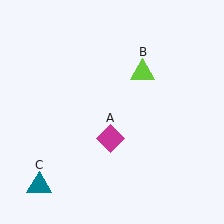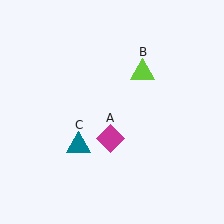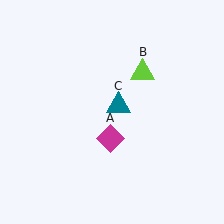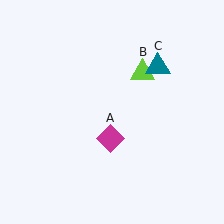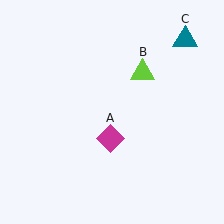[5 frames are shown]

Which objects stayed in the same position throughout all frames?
Magenta diamond (object A) and lime triangle (object B) remained stationary.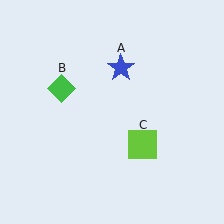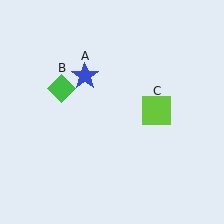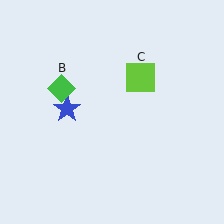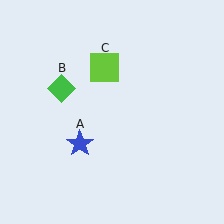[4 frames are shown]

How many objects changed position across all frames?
2 objects changed position: blue star (object A), lime square (object C).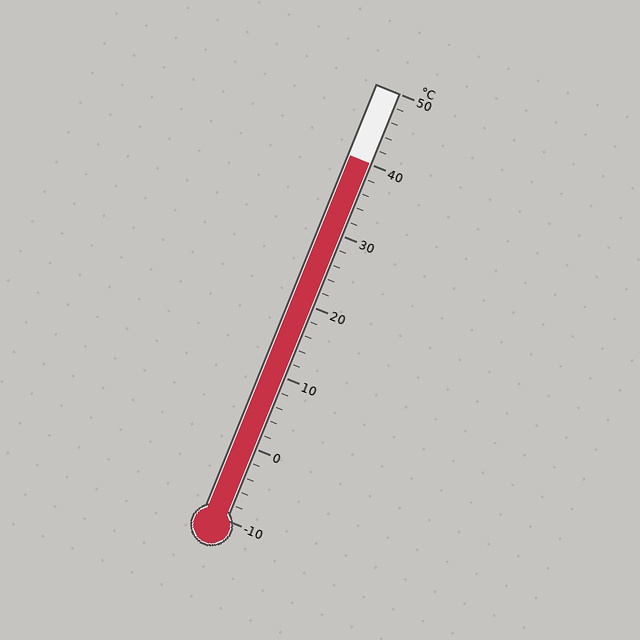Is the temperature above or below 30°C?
The temperature is above 30°C.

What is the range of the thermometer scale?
The thermometer scale ranges from -10°C to 50°C.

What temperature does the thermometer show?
The thermometer shows approximately 40°C.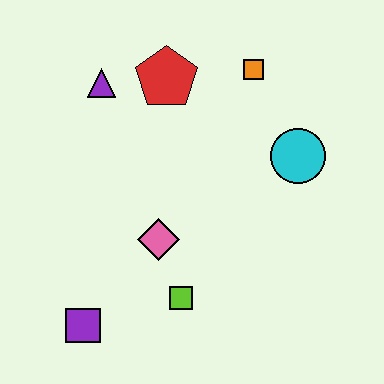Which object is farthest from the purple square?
The orange square is farthest from the purple square.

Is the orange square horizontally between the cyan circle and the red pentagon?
Yes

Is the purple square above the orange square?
No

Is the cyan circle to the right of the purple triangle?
Yes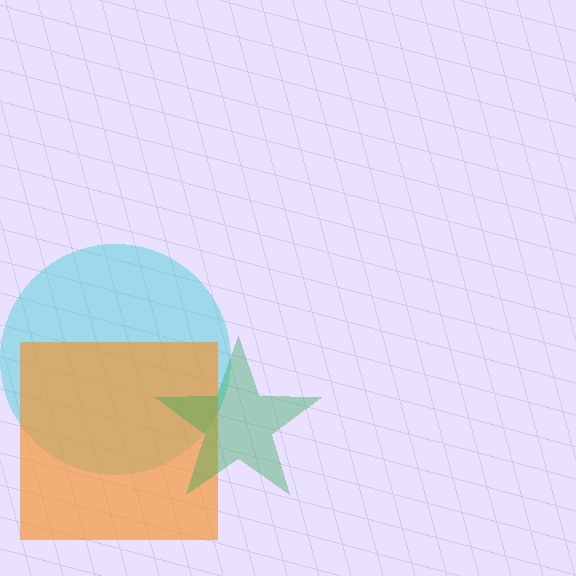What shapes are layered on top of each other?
The layered shapes are: a cyan circle, an orange square, a green star.